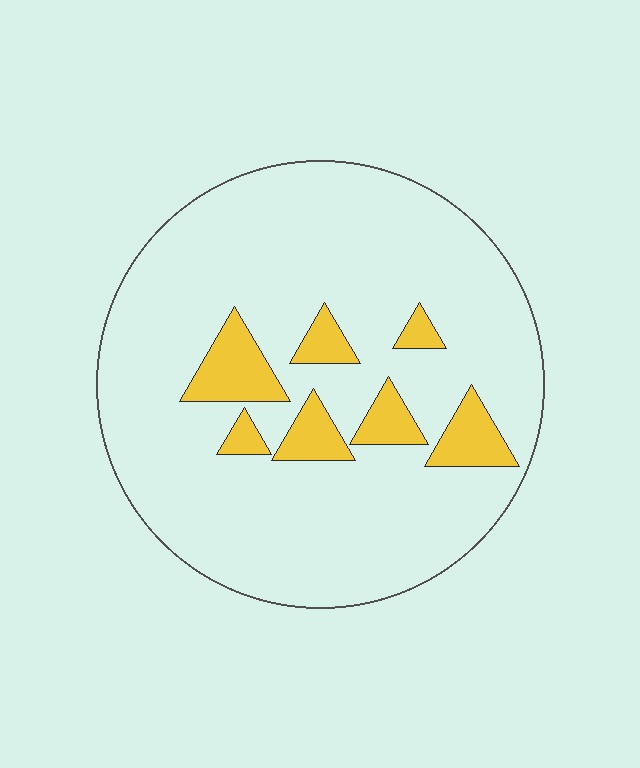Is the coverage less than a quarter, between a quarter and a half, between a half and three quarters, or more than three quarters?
Less than a quarter.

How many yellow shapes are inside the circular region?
7.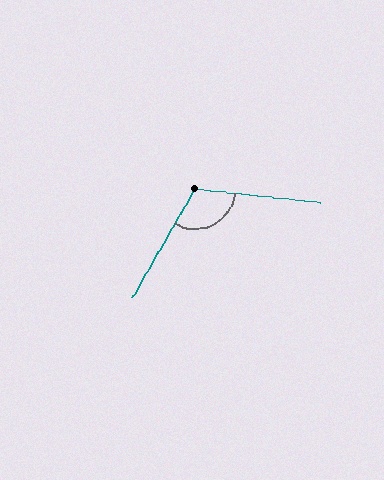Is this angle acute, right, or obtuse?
It is obtuse.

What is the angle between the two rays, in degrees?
Approximately 114 degrees.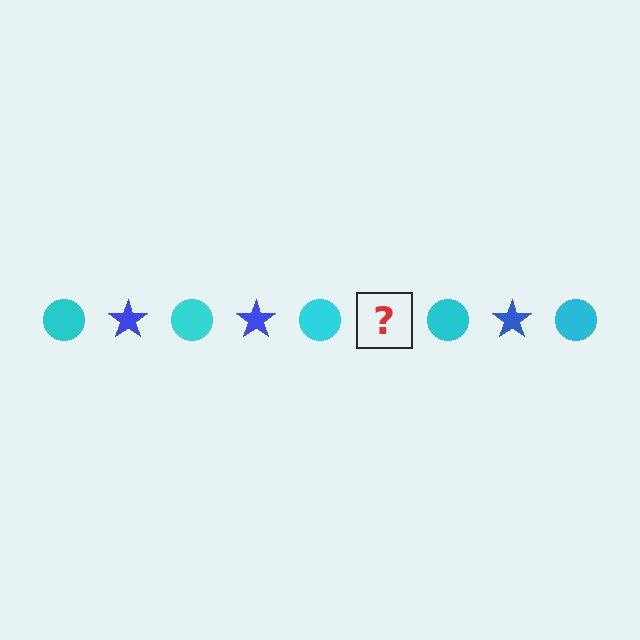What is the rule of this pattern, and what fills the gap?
The rule is that the pattern alternates between cyan circle and blue star. The gap should be filled with a blue star.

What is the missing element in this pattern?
The missing element is a blue star.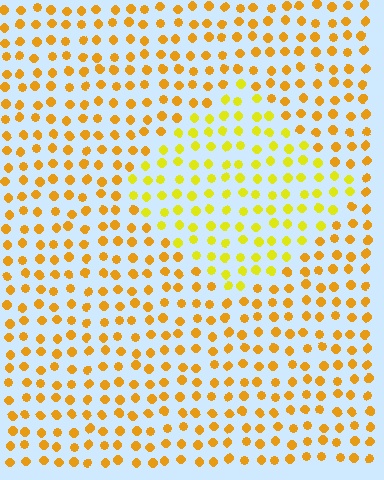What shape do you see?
I see a diamond.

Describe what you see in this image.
The image is filled with small orange elements in a uniform arrangement. A diamond-shaped region is visible where the elements are tinted to a slightly different hue, forming a subtle color boundary.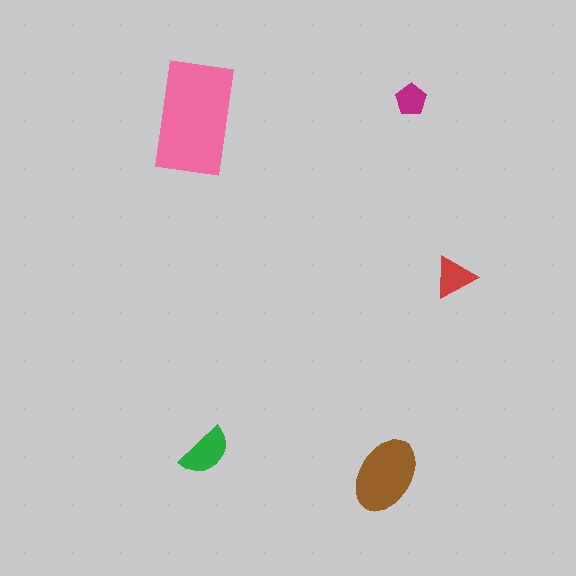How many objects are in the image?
There are 5 objects in the image.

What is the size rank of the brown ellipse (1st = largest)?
2nd.